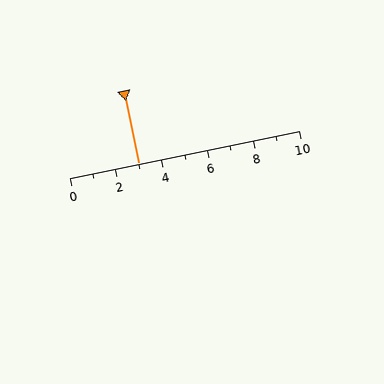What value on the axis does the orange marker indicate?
The marker indicates approximately 3.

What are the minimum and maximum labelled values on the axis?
The axis runs from 0 to 10.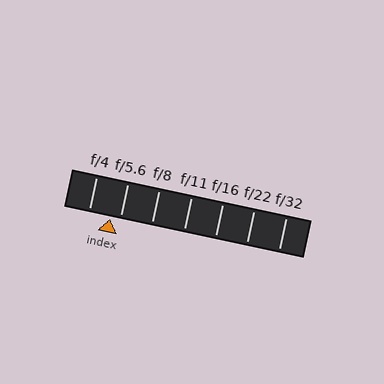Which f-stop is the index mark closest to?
The index mark is closest to f/5.6.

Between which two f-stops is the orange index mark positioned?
The index mark is between f/4 and f/5.6.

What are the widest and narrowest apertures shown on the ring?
The widest aperture shown is f/4 and the narrowest is f/32.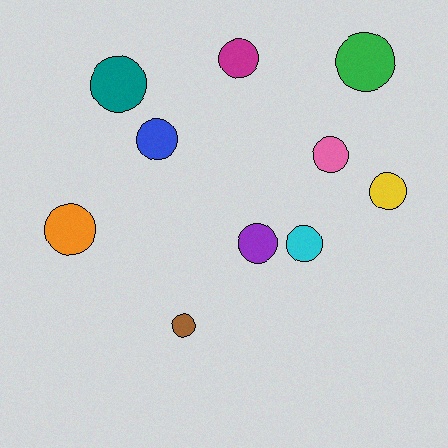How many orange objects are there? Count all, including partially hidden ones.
There is 1 orange object.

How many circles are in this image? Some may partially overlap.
There are 10 circles.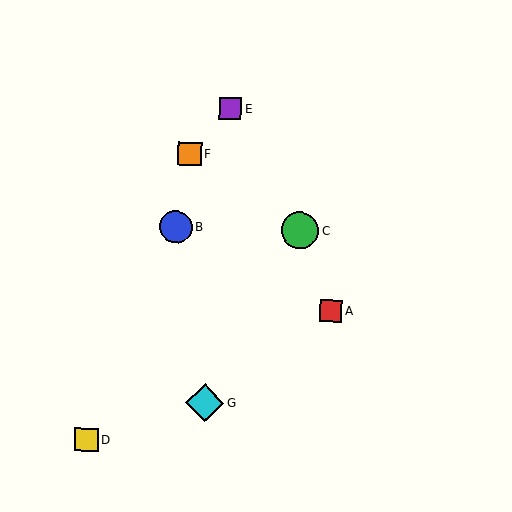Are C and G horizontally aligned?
No, C is at y≈231 and G is at y≈403.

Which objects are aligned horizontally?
Objects B, C are aligned horizontally.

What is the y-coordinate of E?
Object E is at y≈109.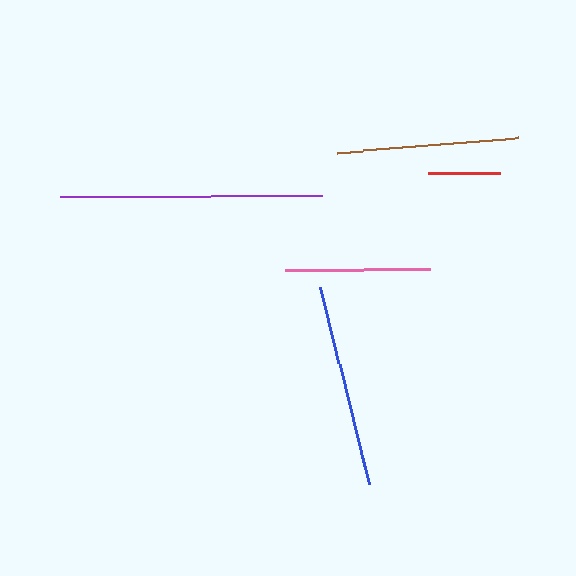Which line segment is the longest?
The purple line is the longest at approximately 263 pixels.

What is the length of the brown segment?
The brown segment is approximately 182 pixels long.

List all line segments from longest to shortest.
From longest to shortest: purple, blue, brown, pink, red.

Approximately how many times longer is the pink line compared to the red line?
The pink line is approximately 2.0 times the length of the red line.